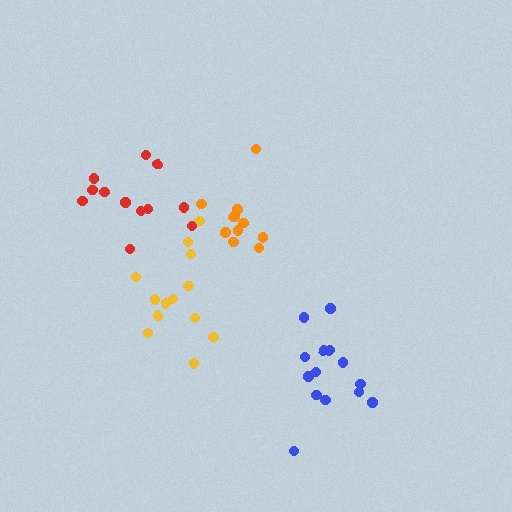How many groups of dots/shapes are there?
There are 4 groups.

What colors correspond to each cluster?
The clusters are colored: orange, yellow, red, blue.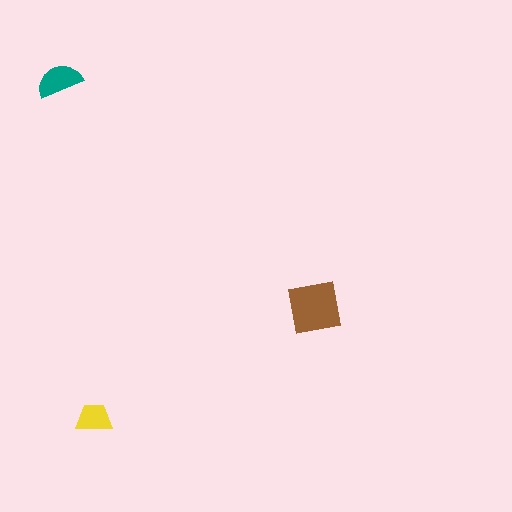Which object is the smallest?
The yellow trapezoid.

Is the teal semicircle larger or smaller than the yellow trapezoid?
Larger.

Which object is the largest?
The brown square.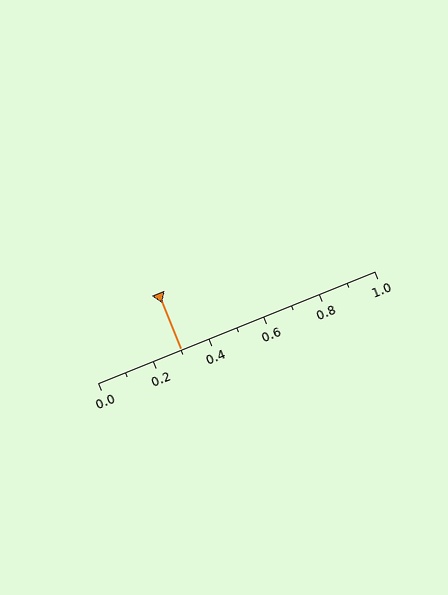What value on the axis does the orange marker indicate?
The marker indicates approximately 0.3.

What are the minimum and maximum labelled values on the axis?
The axis runs from 0.0 to 1.0.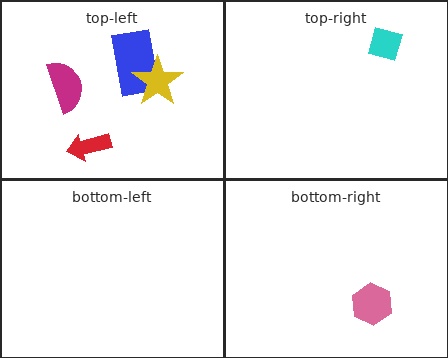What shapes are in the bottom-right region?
The pink hexagon.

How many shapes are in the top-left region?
4.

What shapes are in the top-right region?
The cyan diamond.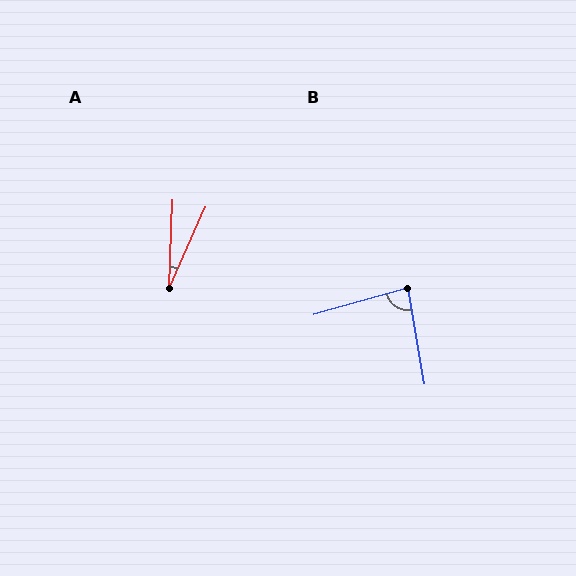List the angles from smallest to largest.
A (22°), B (84°).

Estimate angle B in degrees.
Approximately 84 degrees.